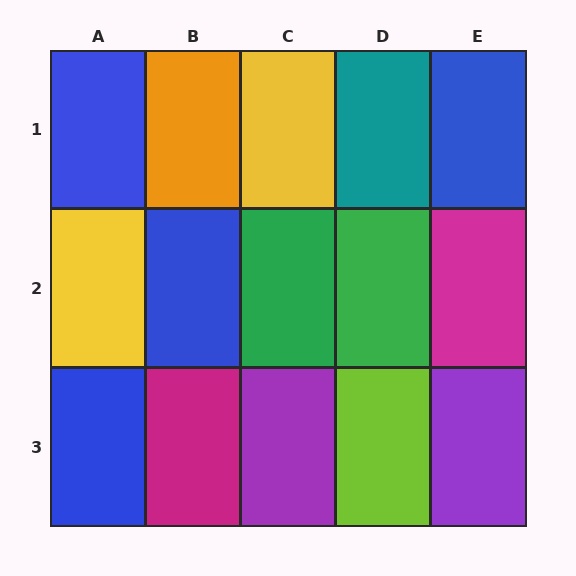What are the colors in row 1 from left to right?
Blue, orange, yellow, teal, blue.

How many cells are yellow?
2 cells are yellow.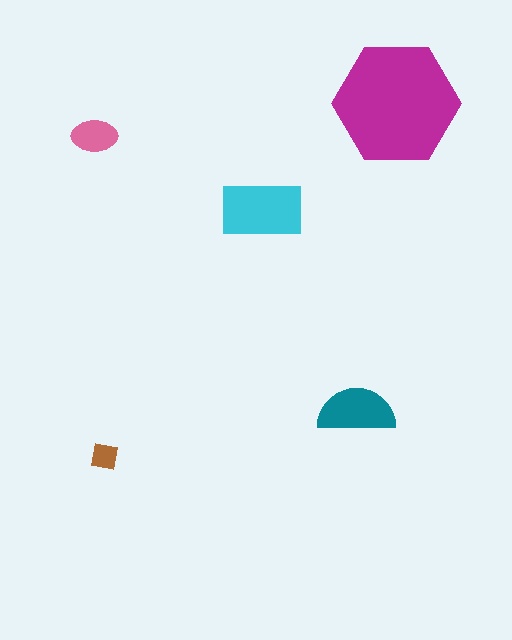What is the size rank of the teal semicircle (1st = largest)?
3rd.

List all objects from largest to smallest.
The magenta hexagon, the cyan rectangle, the teal semicircle, the pink ellipse, the brown square.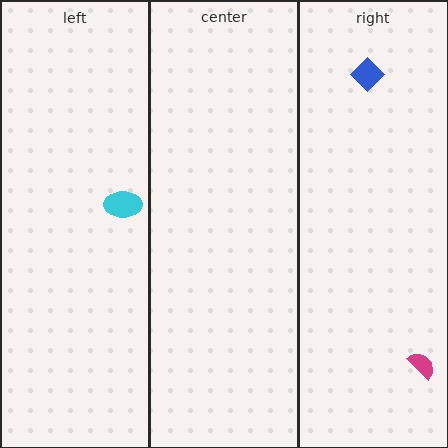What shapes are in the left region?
The cyan ellipse.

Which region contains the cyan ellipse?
The left region.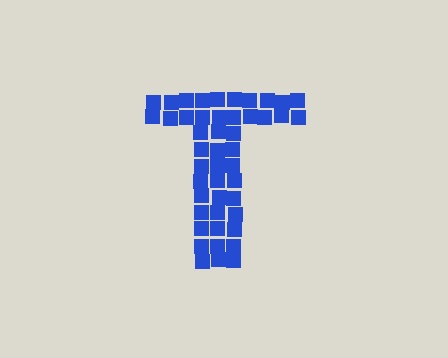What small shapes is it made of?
It is made of small squares.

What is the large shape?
The large shape is the letter T.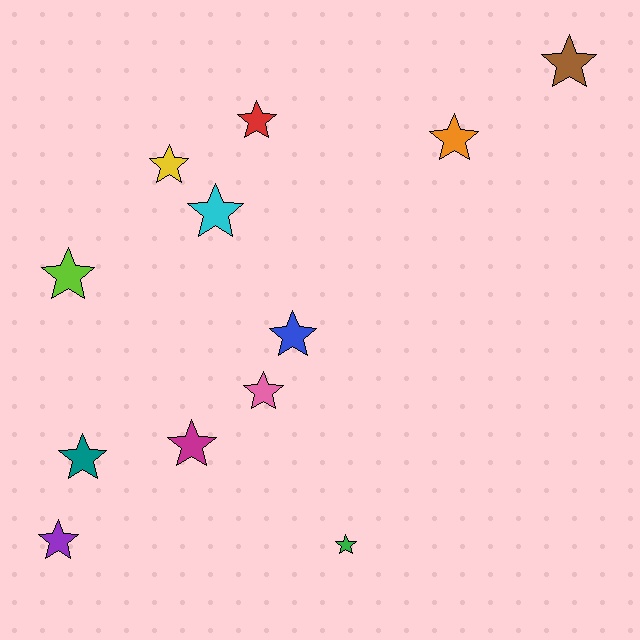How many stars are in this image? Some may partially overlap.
There are 12 stars.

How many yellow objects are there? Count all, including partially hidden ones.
There is 1 yellow object.